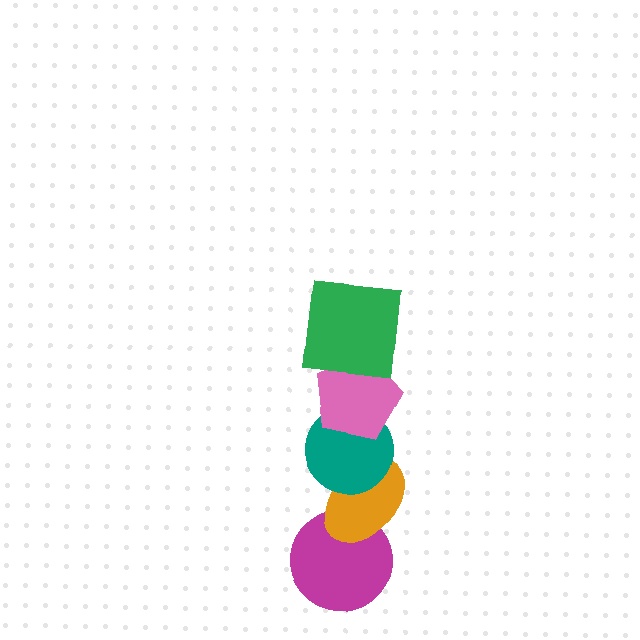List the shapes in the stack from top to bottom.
From top to bottom: the green square, the pink pentagon, the teal circle, the orange ellipse, the magenta circle.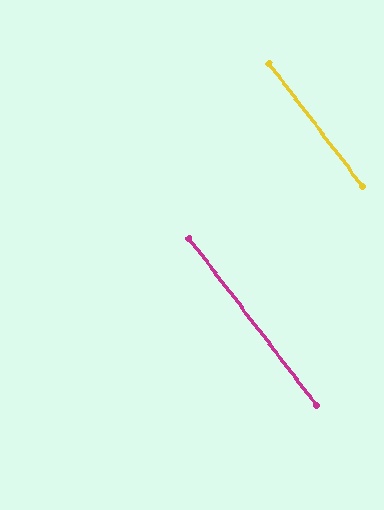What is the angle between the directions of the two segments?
Approximately 0 degrees.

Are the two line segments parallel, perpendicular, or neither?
Parallel — their directions differ by only 0.1°.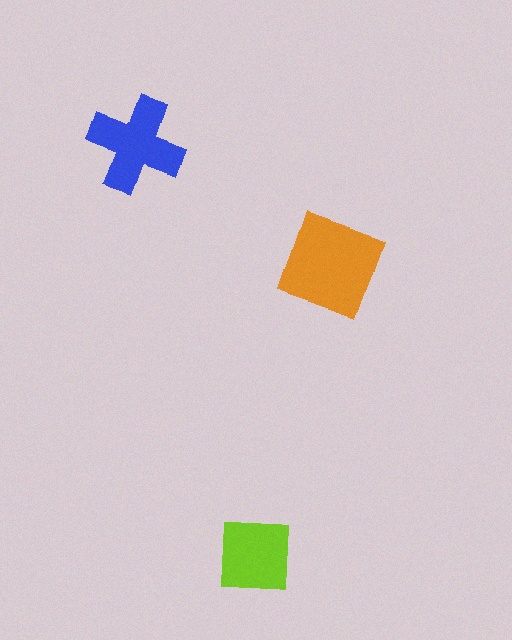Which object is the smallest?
The lime square.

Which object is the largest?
The orange diamond.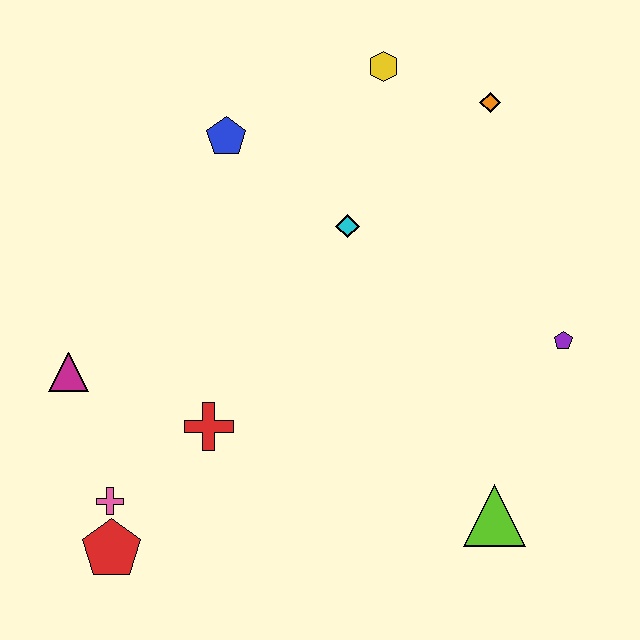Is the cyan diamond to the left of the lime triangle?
Yes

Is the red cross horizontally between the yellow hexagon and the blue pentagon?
No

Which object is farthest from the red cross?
The orange diamond is farthest from the red cross.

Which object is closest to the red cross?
The pink cross is closest to the red cross.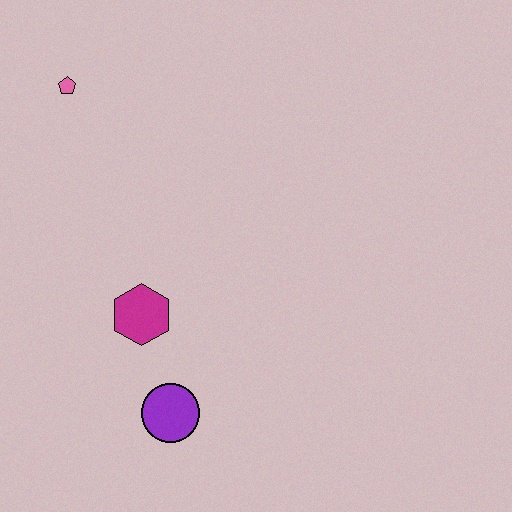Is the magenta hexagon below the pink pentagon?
Yes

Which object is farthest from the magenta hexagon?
The pink pentagon is farthest from the magenta hexagon.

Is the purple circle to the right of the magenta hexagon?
Yes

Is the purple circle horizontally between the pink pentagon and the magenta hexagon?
No